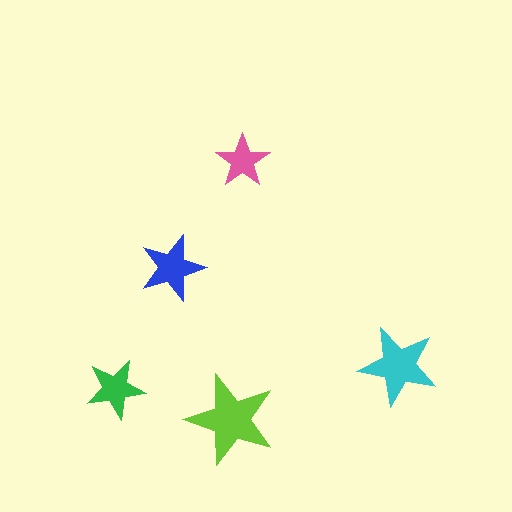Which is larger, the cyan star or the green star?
The cyan one.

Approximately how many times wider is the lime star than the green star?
About 1.5 times wider.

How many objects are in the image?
There are 5 objects in the image.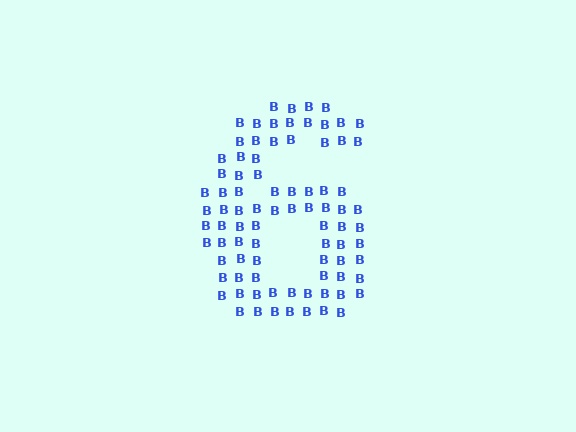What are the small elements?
The small elements are letter B's.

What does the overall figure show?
The overall figure shows the digit 6.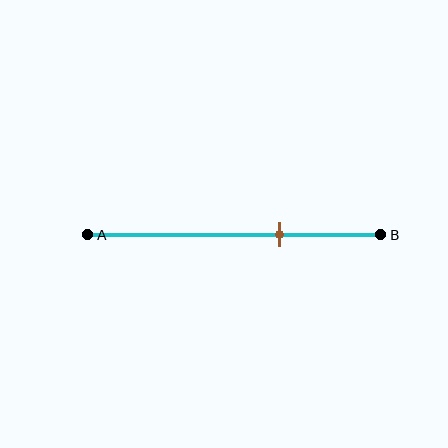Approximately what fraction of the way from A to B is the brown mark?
The brown mark is approximately 65% of the way from A to B.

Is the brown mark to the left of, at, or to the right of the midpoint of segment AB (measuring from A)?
The brown mark is to the right of the midpoint of segment AB.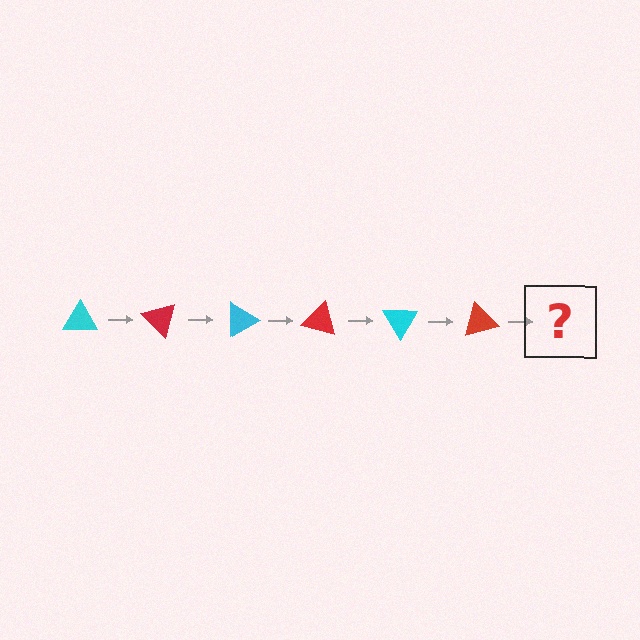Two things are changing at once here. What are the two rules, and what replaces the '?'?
The two rules are that it rotates 45 degrees each step and the color cycles through cyan and red. The '?' should be a cyan triangle, rotated 270 degrees from the start.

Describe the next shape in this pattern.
It should be a cyan triangle, rotated 270 degrees from the start.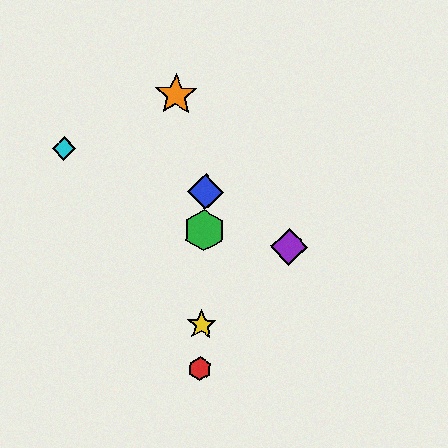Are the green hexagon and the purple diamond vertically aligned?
No, the green hexagon is at x≈204 and the purple diamond is at x≈289.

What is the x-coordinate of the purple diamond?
The purple diamond is at x≈289.